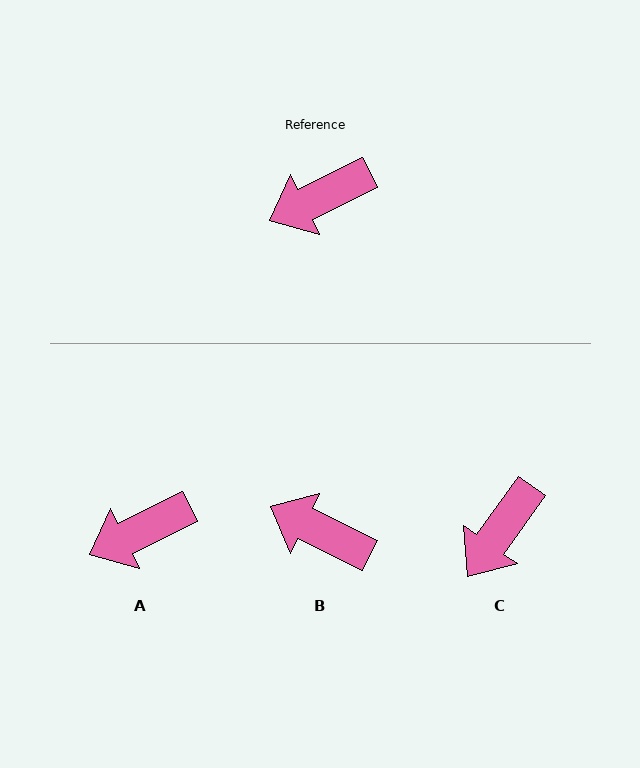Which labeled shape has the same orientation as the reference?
A.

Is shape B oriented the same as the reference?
No, it is off by about 52 degrees.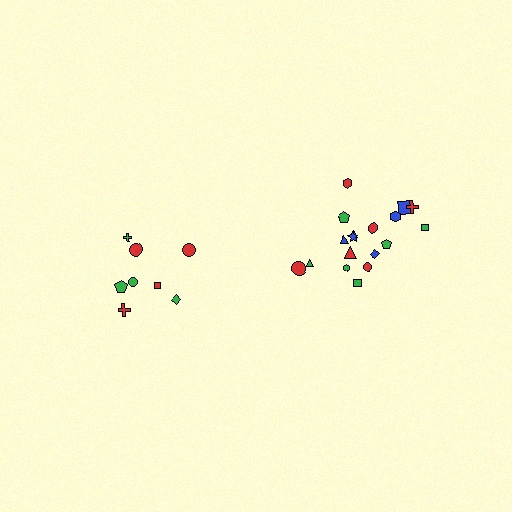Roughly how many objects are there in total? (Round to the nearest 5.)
Roughly 25 objects in total.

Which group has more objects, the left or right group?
The right group.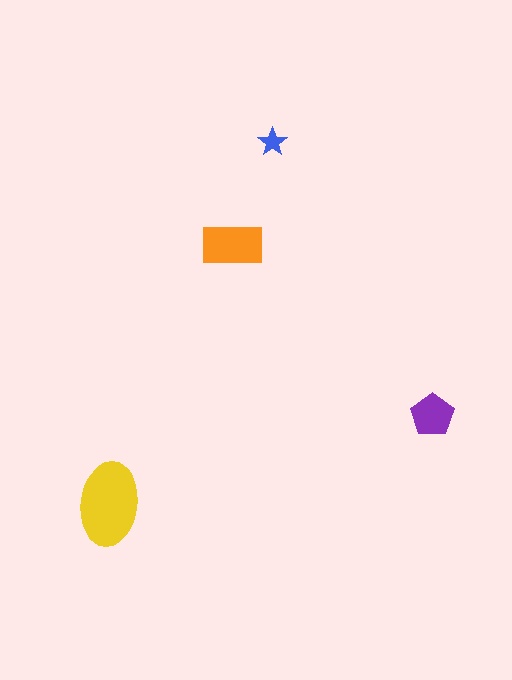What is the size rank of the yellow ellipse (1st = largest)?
1st.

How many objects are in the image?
There are 4 objects in the image.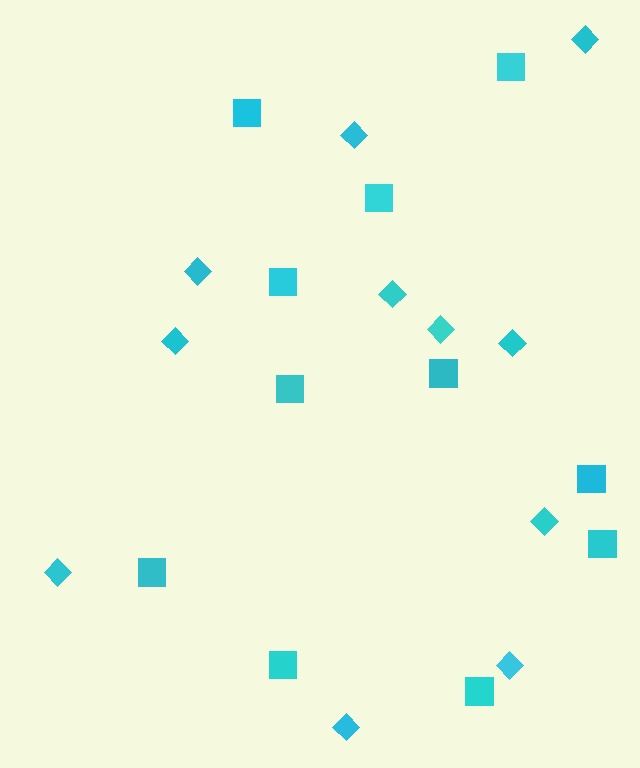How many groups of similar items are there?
There are 2 groups: one group of diamonds (11) and one group of squares (11).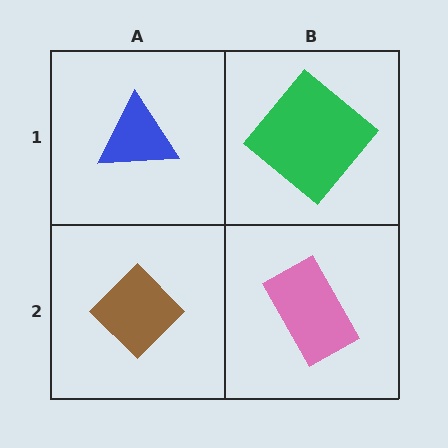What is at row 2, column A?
A brown diamond.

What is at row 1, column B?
A green diamond.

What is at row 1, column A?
A blue triangle.